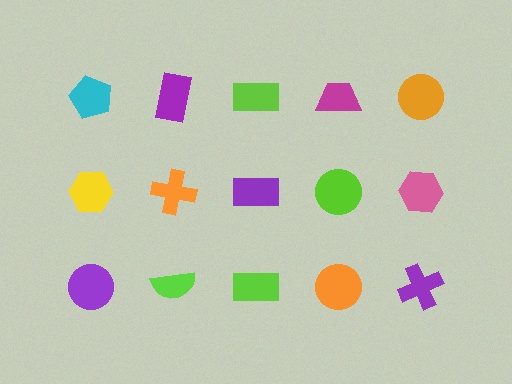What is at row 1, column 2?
A purple rectangle.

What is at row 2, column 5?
A pink hexagon.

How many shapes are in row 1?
5 shapes.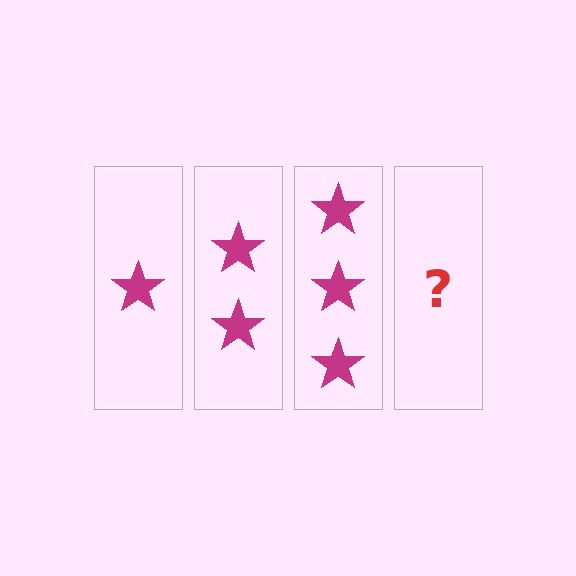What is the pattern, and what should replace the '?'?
The pattern is that each step adds one more star. The '?' should be 4 stars.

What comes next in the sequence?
The next element should be 4 stars.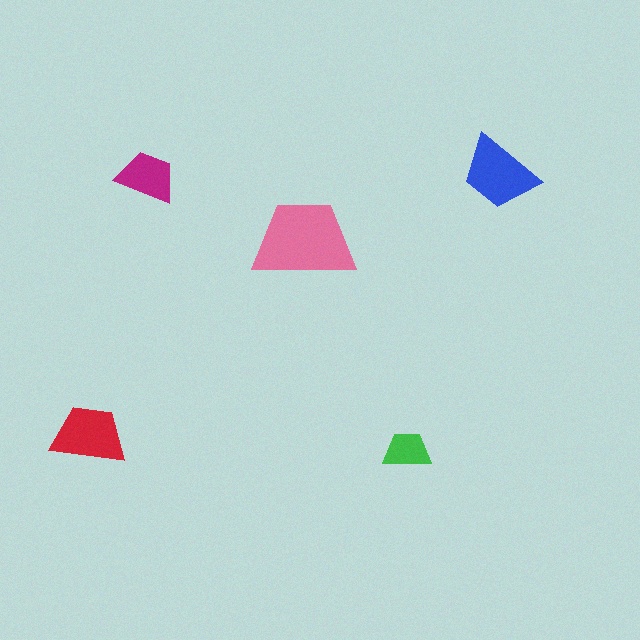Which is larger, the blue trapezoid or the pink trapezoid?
The pink one.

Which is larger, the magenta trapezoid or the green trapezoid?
The magenta one.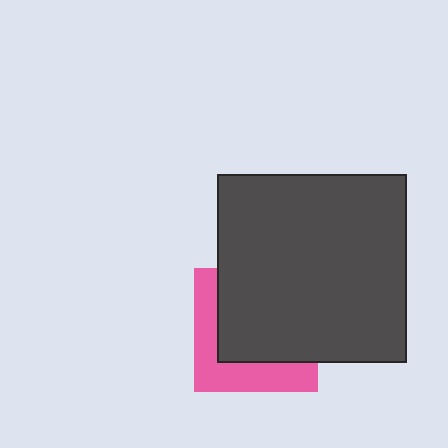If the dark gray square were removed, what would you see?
You would see the complete pink square.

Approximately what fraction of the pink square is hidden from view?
Roughly 62% of the pink square is hidden behind the dark gray square.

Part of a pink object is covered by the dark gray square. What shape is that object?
It is a square.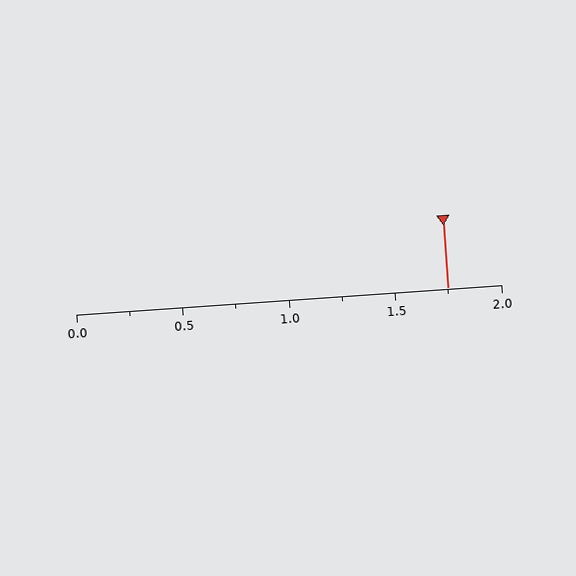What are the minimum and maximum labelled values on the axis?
The axis runs from 0.0 to 2.0.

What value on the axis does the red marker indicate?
The marker indicates approximately 1.75.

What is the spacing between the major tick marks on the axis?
The major ticks are spaced 0.5 apart.